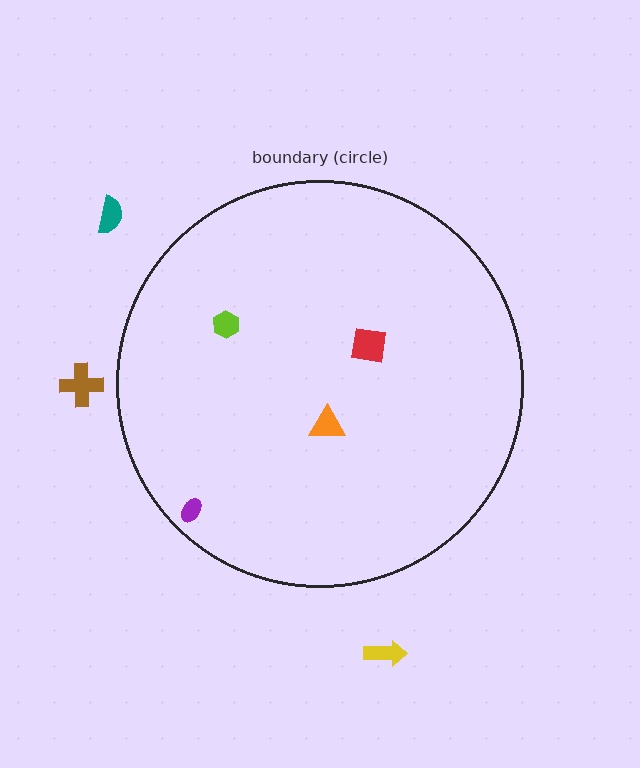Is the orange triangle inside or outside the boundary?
Inside.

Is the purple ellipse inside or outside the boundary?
Inside.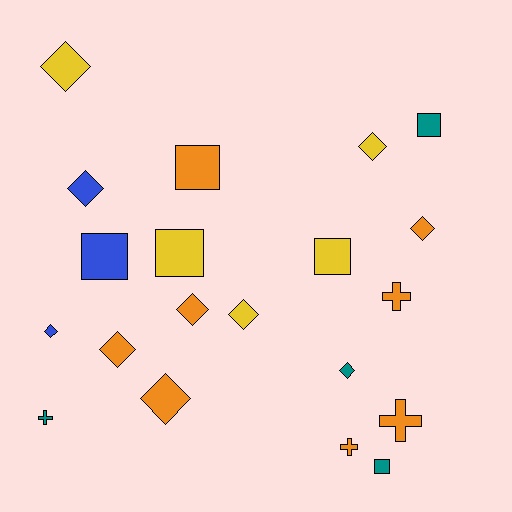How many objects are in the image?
There are 20 objects.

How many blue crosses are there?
There are no blue crosses.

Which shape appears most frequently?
Diamond, with 10 objects.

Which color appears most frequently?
Orange, with 8 objects.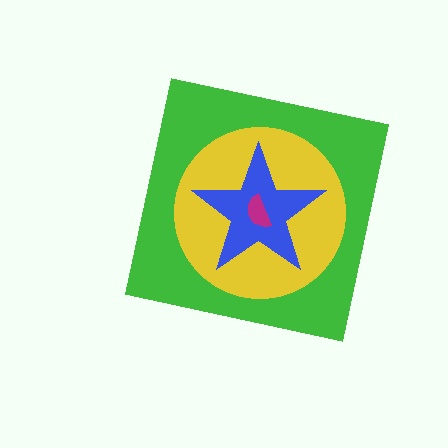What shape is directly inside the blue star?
The magenta semicircle.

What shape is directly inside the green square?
The yellow circle.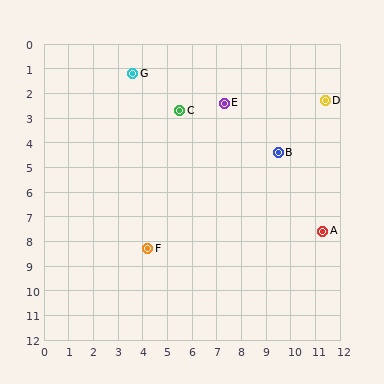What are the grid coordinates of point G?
Point G is at approximately (3.6, 1.2).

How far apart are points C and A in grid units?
Points C and A are about 7.6 grid units apart.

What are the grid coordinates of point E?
Point E is at approximately (7.3, 2.4).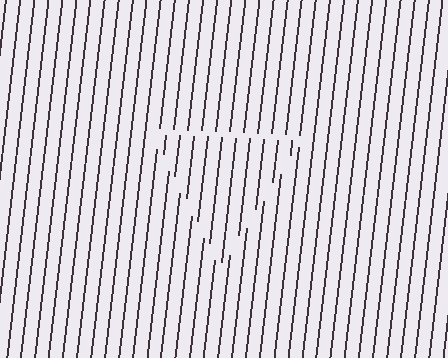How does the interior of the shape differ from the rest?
The interior of the shape contains the same grating, shifted by half a period — the contour is defined by the phase discontinuity where line-ends from the inner and outer gratings abut.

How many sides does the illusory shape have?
3 sides — the line-ends trace a triangle.